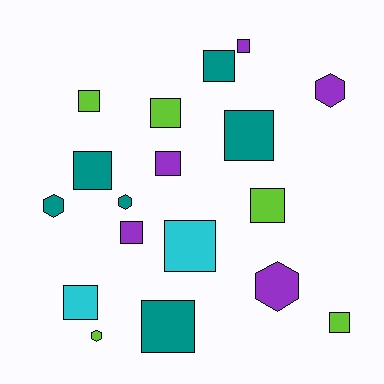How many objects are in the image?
There are 18 objects.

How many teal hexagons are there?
There are 2 teal hexagons.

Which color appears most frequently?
Teal, with 6 objects.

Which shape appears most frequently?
Square, with 13 objects.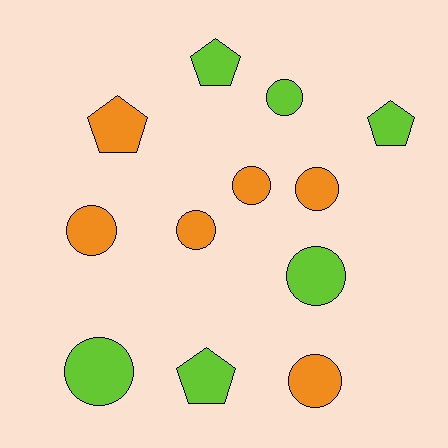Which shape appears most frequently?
Circle, with 8 objects.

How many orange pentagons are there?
There is 1 orange pentagon.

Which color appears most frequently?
Lime, with 6 objects.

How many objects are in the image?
There are 12 objects.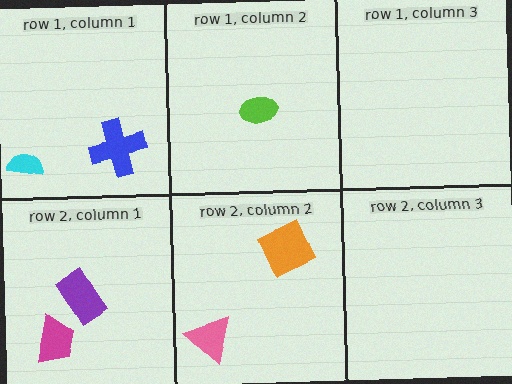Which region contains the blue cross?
The row 1, column 1 region.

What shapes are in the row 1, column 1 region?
The cyan semicircle, the blue cross.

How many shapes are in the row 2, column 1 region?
2.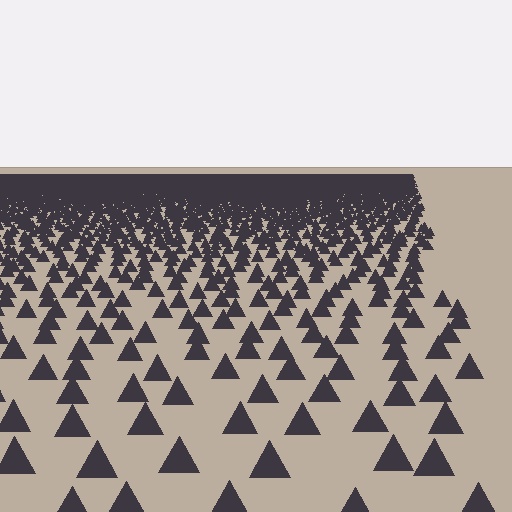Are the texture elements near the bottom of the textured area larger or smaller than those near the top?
Larger. Near the bottom, elements are closer to the viewer and appear at a bigger on-screen size.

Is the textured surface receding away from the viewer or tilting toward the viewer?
The surface is receding away from the viewer. Texture elements get smaller and denser toward the top.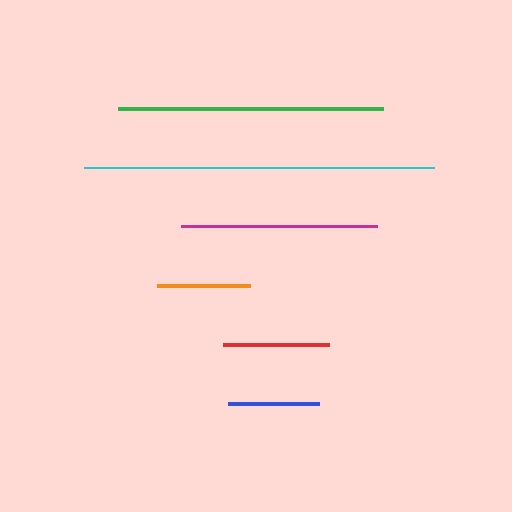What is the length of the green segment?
The green segment is approximately 265 pixels long.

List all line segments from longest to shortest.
From longest to shortest: cyan, green, magenta, red, orange, blue.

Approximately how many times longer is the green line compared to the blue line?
The green line is approximately 2.9 times the length of the blue line.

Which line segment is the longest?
The cyan line is the longest at approximately 350 pixels.